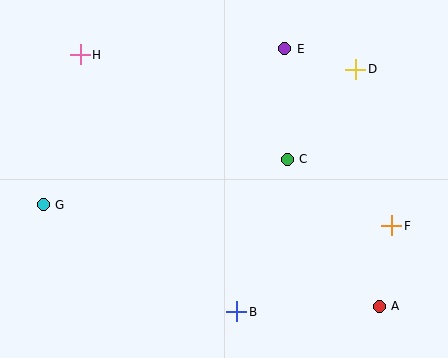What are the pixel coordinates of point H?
Point H is at (80, 55).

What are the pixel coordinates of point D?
Point D is at (356, 69).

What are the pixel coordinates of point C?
Point C is at (287, 159).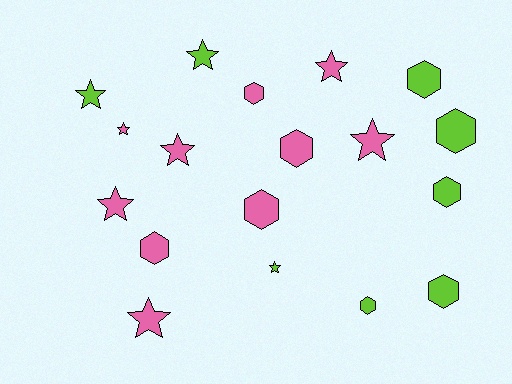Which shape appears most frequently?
Star, with 9 objects.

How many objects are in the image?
There are 18 objects.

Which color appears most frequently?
Pink, with 10 objects.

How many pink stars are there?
There are 6 pink stars.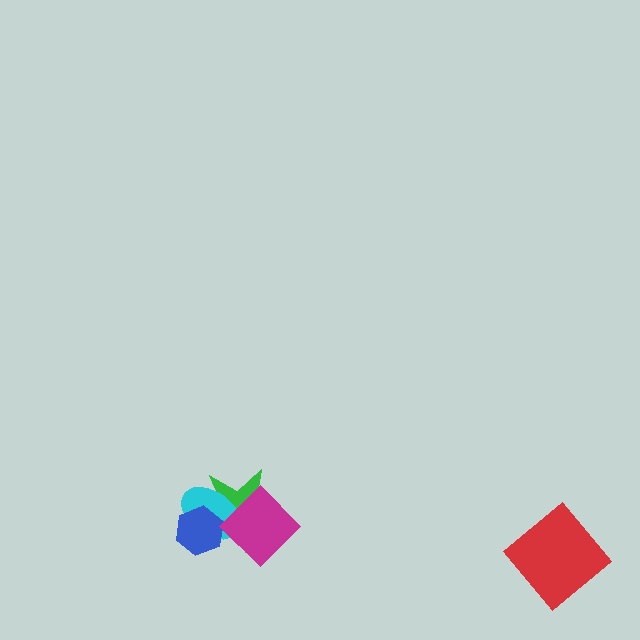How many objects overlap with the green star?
3 objects overlap with the green star.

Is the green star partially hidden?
Yes, it is partially covered by another shape.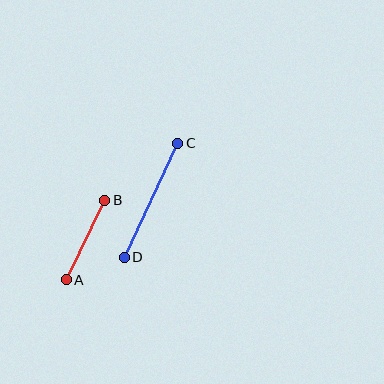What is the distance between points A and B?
The distance is approximately 89 pixels.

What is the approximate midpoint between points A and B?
The midpoint is at approximately (86, 240) pixels.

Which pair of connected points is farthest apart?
Points C and D are farthest apart.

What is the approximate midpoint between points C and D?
The midpoint is at approximately (151, 200) pixels.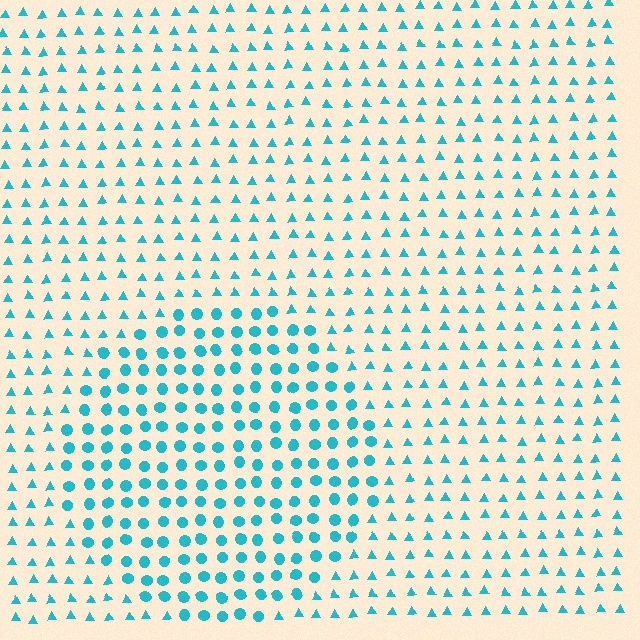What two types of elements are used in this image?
The image uses circles inside the circle region and triangles outside it.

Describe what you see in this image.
The image is filled with small cyan elements arranged in a uniform grid. A circle-shaped region contains circles, while the surrounding area contains triangles. The boundary is defined purely by the change in element shape.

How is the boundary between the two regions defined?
The boundary is defined by a change in element shape: circles inside vs. triangles outside. All elements share the same color and spacing.